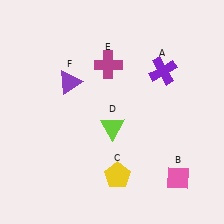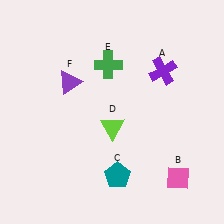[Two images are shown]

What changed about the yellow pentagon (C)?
In Image 1, C is yellow. In Image 2, it changed to teal.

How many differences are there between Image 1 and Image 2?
There are 2 differences between the two images.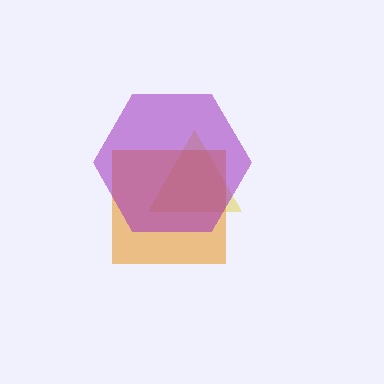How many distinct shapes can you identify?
There are 3 distinct shapes: a yellow triangle, an orange square, a purple hexagon.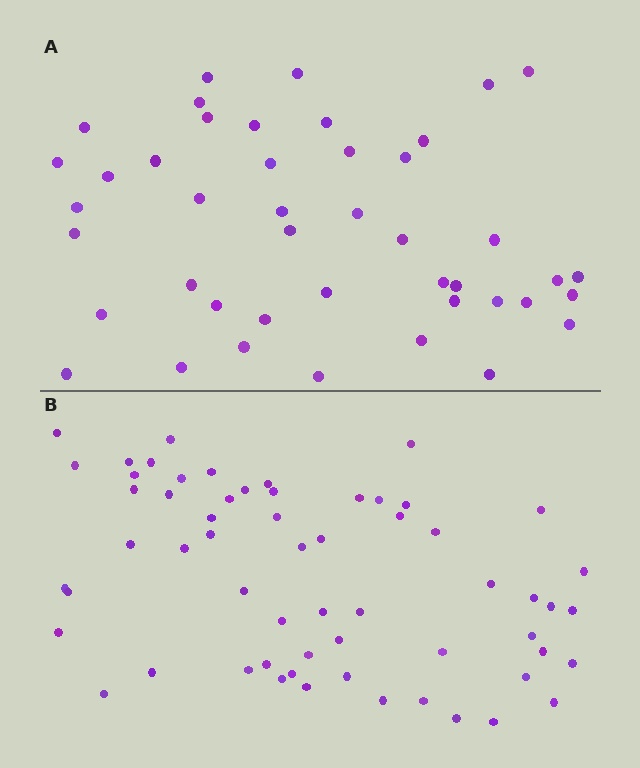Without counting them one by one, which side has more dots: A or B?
Region B (the bottom region) has more dots.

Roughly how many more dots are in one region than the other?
Region B has approximately 15 more dots than region A.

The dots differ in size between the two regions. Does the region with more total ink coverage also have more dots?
No. Region A has more total ink coverage because its dots are larger, but region B actually contains more individual dots. Total area can be misleading — the number of items is what matters here.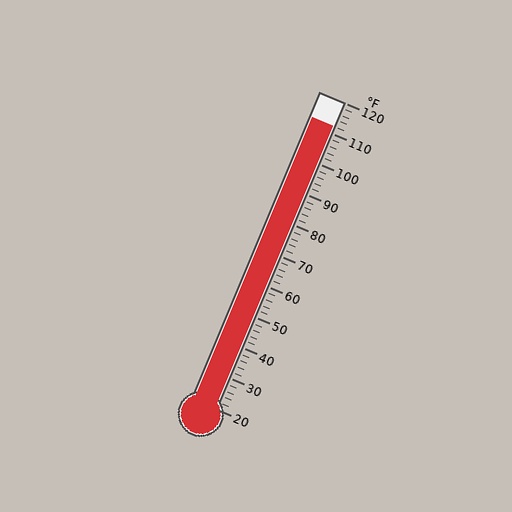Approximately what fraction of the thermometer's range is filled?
The thermometer is filled to approximately 90% of its range.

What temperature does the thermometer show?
The thermometer shows approximately 112°F.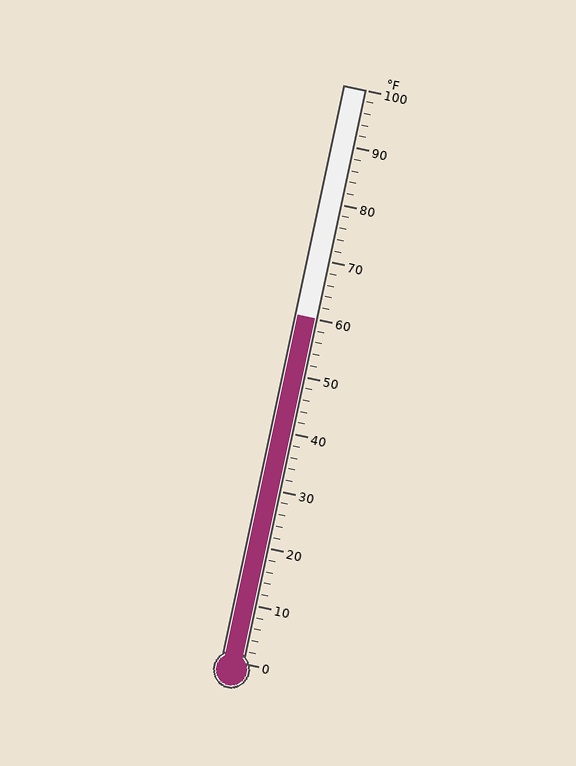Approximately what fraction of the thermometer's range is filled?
The thermometer is filled to approximately 60% of its range.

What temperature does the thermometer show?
The thermometer shows approximately 60°F.